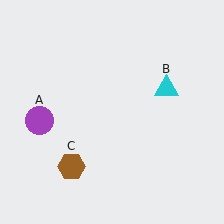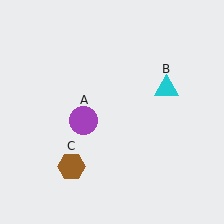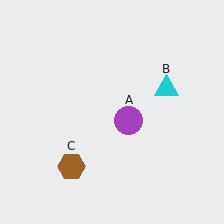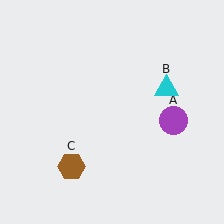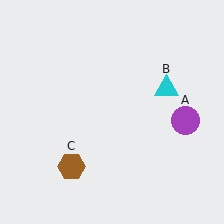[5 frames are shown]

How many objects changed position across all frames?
1 object changed position: purple circle (object A).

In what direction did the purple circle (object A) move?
The purple circle (object A) moved right.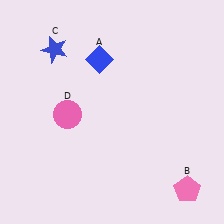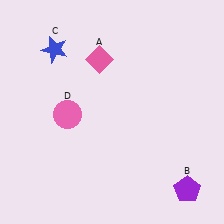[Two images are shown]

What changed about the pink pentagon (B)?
In Image 1, B is pink. In Image 2, it changed to purple.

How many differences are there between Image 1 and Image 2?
There are 2 differences between the two images.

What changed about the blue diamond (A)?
In Image 1, A is blue. In Image 2, it changed to pink.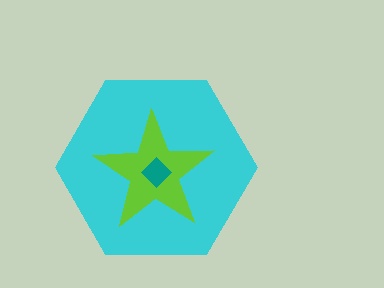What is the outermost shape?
The cyan hexagon.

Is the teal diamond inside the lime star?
Yes.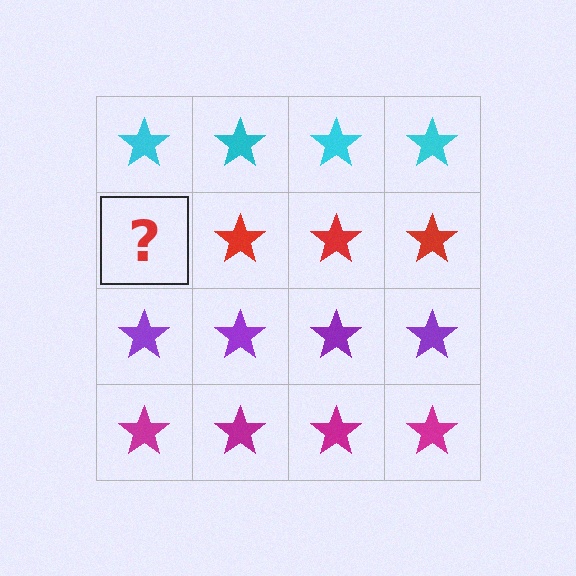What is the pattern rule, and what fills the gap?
The rule is that each row has a consistent color. The gap should be filled with a red star.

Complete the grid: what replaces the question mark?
The question mark should be replaced with a red star.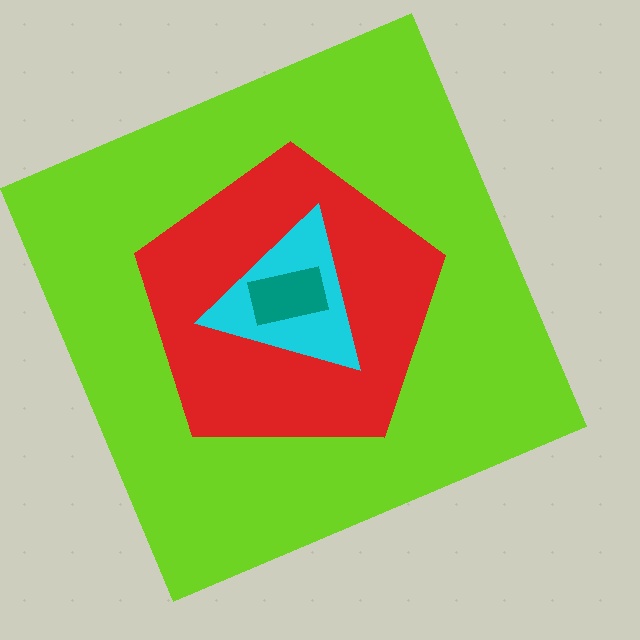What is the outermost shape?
The lime square.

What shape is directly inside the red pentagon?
The cyan triangle.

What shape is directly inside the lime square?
The red pentagon.